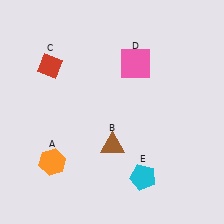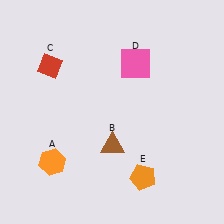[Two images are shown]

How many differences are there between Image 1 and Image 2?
There is 1 difference between the two images.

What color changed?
The pentagon (E) changed from cyan in Image 1 to orange in Image 2.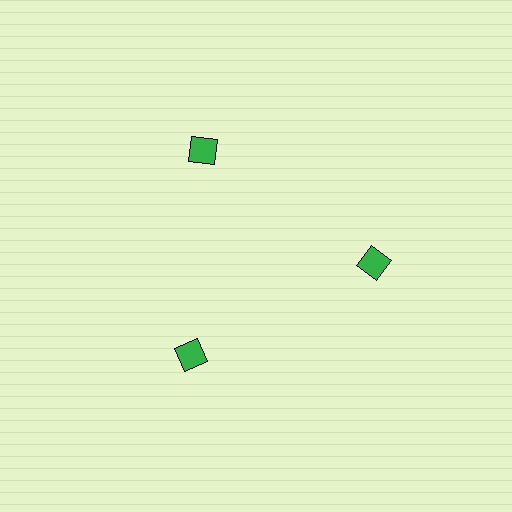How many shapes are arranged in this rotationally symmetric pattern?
There are 3 shapes, arranged in 3 groups of 1.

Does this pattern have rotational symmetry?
Yes, this pattern has 3-fold rotational symmetry. It looks the same after rotating 120 degrees around the center.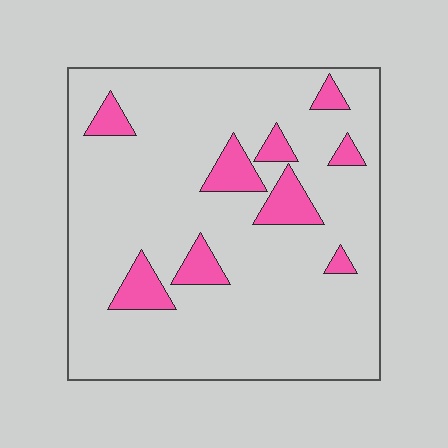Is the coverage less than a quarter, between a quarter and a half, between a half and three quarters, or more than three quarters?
Less than a quarter.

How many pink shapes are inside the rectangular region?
9.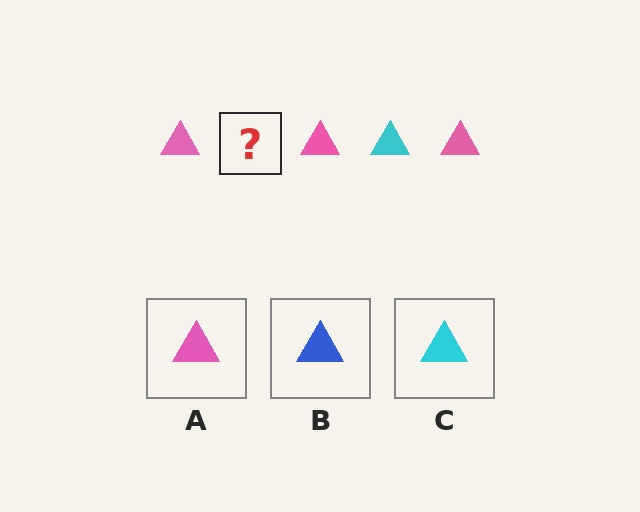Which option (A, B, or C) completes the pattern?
C.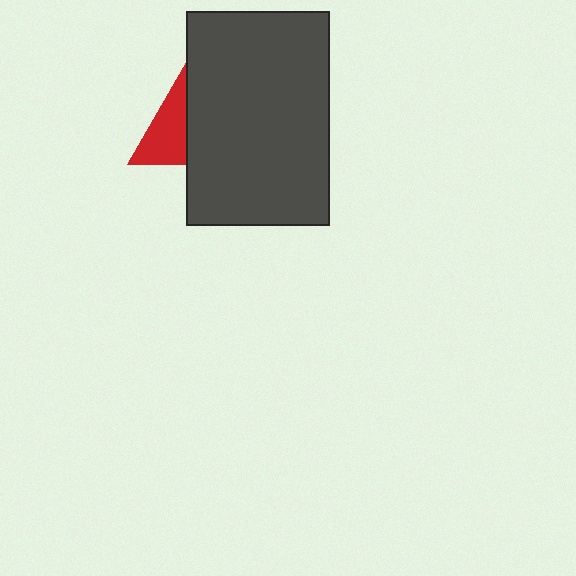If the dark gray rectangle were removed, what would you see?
You would see the complete red triangle.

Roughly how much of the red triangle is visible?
About half of it is visible (roughly 47%).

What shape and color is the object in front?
The object in front is a dark gray rectangle.